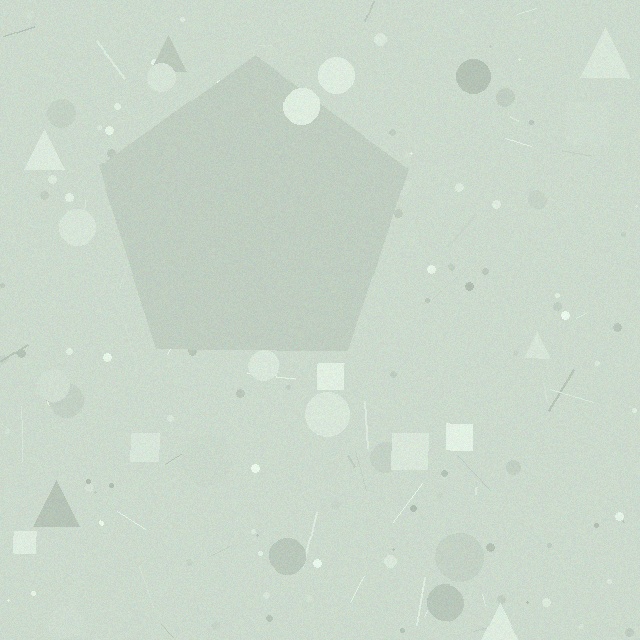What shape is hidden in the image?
A pentagon is hidden in the image.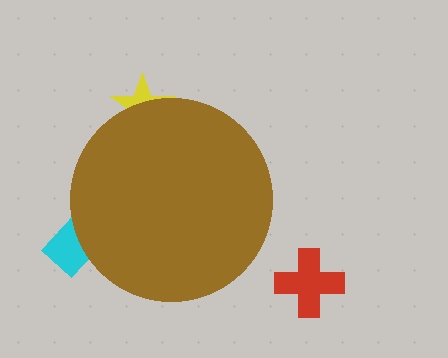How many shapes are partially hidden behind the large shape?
2 shapes are partially hidden.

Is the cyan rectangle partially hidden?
Yes, the cyan rectangle is partially hidden behind the brown circle.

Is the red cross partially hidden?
No, the red cross is fully visible.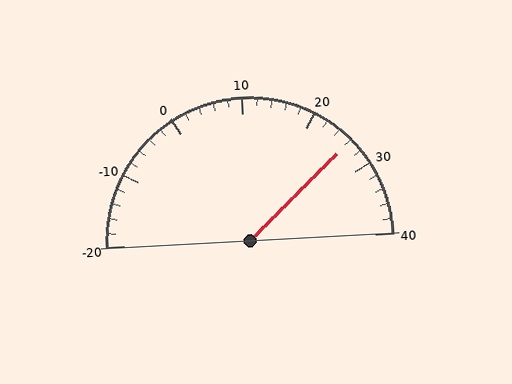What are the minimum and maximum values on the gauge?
The gauge ranges from -20 to 40.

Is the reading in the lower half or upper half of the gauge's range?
The reading is in the upper half of the range (-20 to 40).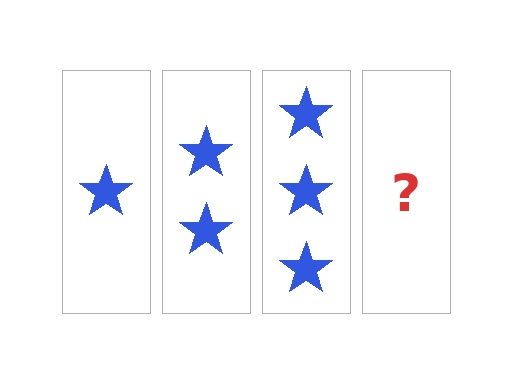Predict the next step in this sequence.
The next step is 4 stars.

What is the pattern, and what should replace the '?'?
The pattern is that each step adds one more star. The '?' should be 4 stars.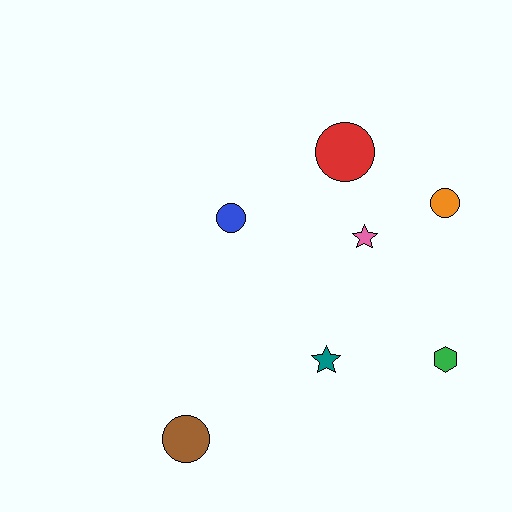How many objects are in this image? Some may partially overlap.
There are 7 objects.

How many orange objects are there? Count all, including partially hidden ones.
There is 1 orange object.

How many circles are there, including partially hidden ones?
There are 4 circles.